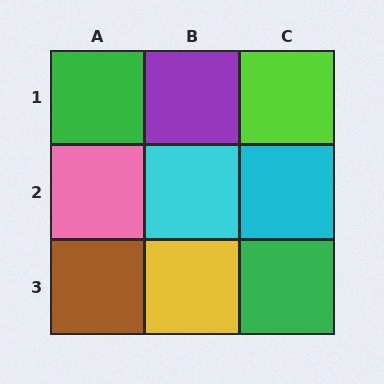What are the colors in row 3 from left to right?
Brown, yellow, green.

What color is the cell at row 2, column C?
Cyan.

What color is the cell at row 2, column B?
Cyan.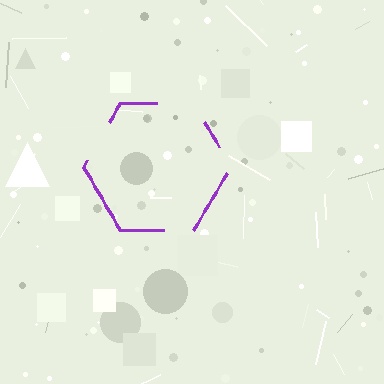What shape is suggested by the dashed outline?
The dashed outline suggests a hexagon.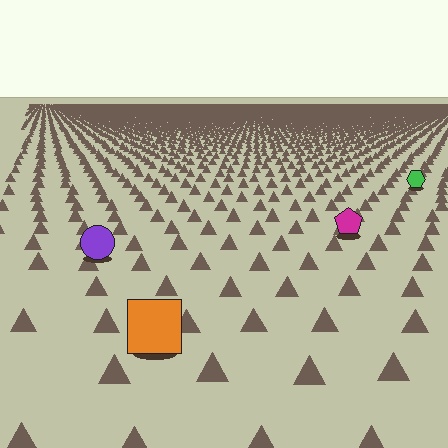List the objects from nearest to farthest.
From nearest to farthest: the orange square, the purple circle, the magenta pentagon, the green hexagon.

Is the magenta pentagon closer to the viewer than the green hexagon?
Yes. The magenta pentagon is closer — you can tell from the texture gradient: the ground texture is coarser near it.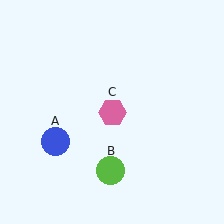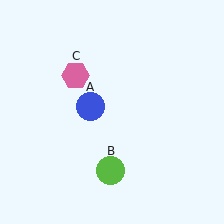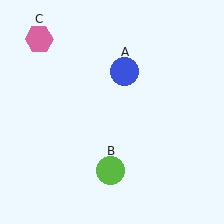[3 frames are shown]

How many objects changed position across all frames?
2 objects changed position: blue circle (object A), pink hexagon (object C).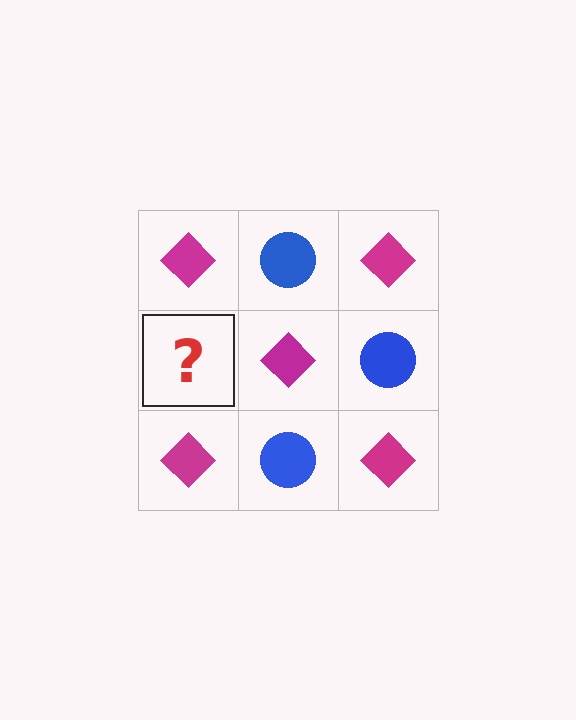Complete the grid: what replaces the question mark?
The question mark should be replaced with a blue circle.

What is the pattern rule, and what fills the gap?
The rule is that it alternates magenta diamond and blue circle in a checkerboard pattern. The gap should be filled with a blue circle.